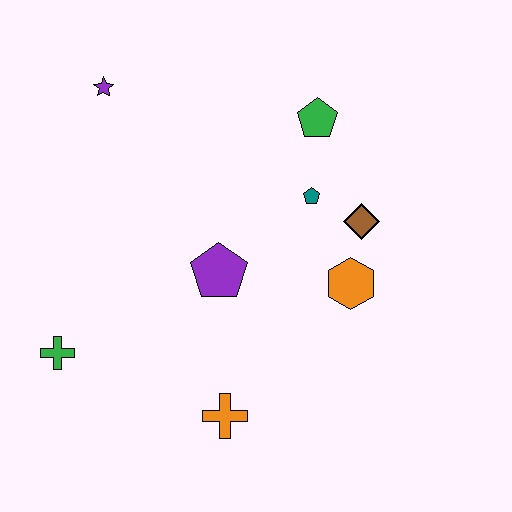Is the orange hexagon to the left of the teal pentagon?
No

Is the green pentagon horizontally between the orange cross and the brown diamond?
Yes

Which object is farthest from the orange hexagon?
The purple star is farthest from the orange hexagon.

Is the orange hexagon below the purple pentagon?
Yes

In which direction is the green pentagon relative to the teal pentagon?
The green pentagon is above the teal pentagon.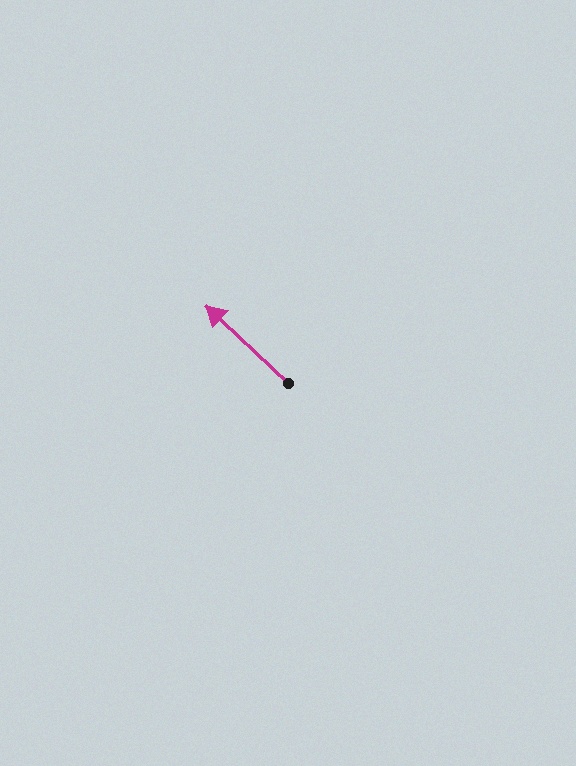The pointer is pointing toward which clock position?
Roughly 10 o'clock.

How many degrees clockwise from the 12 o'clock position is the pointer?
Approximately 313 degrees.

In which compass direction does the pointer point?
Northwest.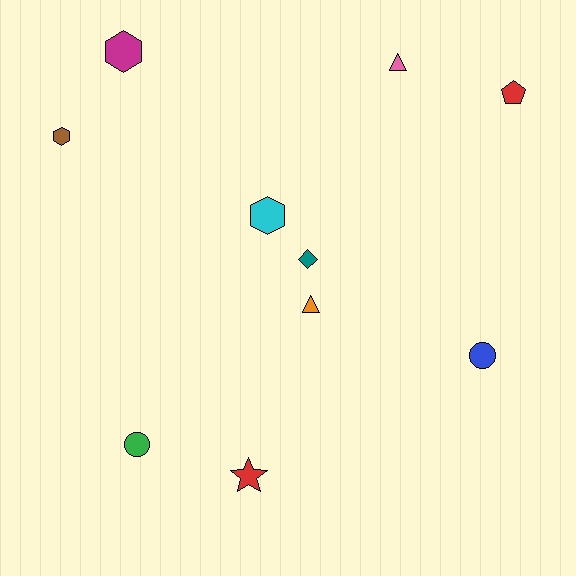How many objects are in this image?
There are 10 objects.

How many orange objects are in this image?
There is 1 orange object.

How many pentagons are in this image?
There is 1 pentagon.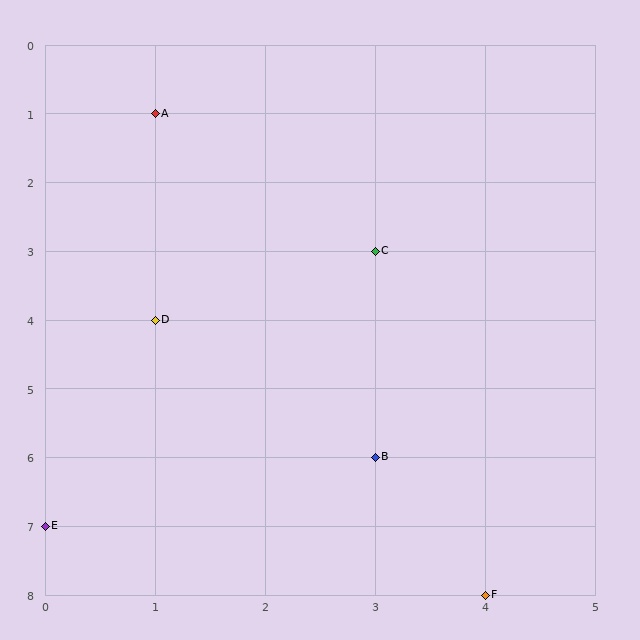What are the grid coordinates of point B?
Point B is at grid coordinates (3, 6).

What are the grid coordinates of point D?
Point D is at grid coordinates (1, 4).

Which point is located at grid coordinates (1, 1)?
Point A is at (1, 1).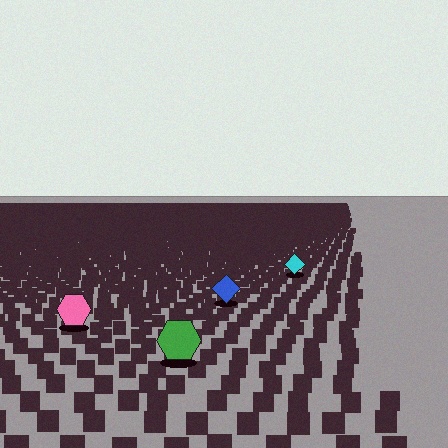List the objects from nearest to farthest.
From nearest to farthest: the green hexagon, the pink hexagon, the blue diamond, the cyan diamond.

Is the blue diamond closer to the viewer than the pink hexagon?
No. The pink hexagon is closer — you can tell from the texture gradient: the ground texture is coarser near it.